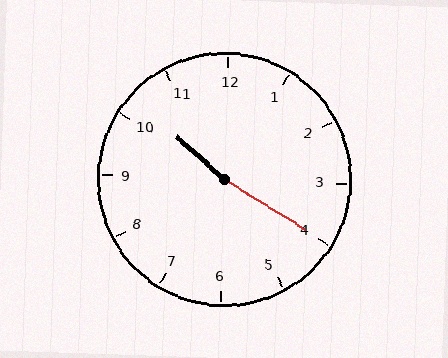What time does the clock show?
10:20.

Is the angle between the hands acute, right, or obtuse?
It is obtuse.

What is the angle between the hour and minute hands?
Approximately 170 degrees.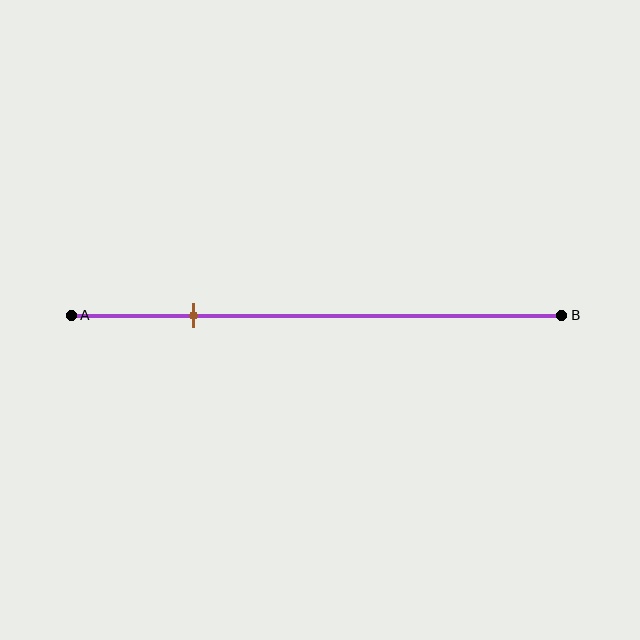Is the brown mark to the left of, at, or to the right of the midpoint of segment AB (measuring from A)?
The brown mark is to the left of the midpoint of segment AB.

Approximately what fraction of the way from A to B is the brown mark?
The brown mark is approximately 25% of the way from A to B.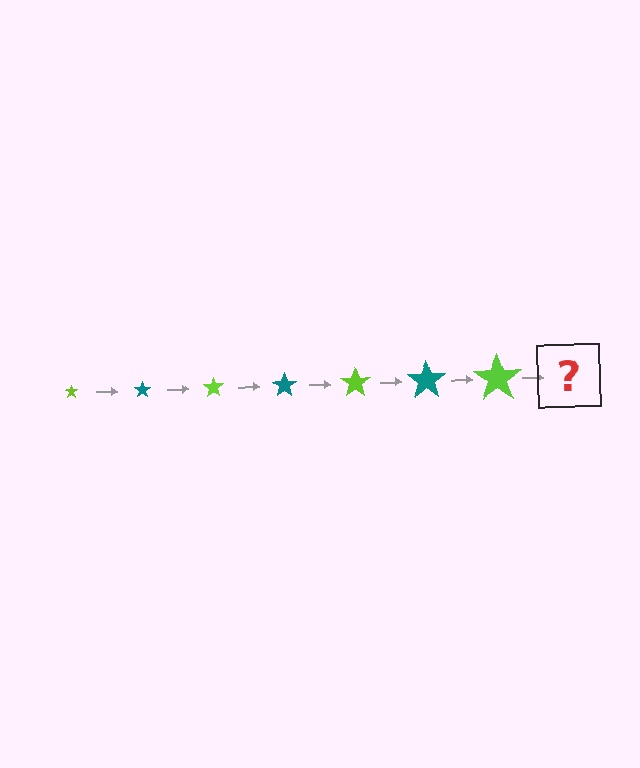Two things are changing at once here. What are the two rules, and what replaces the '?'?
The two rules are that the star grows larger each step and the color cycles through lime and teal. The '?' should be a teal star, larger than the previous one.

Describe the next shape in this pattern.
It should be a teal star, larger than the previous one.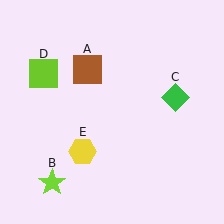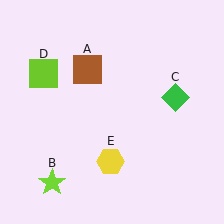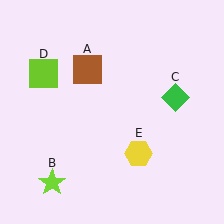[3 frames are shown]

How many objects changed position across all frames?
1 object changed position: yellow hexagon (object E).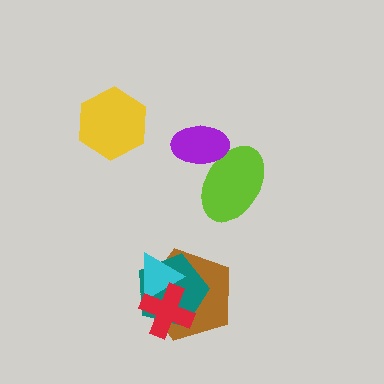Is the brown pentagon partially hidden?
Yes, it is partially covered by another shape.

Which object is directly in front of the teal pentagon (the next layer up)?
The cyan triangle is directly in front of the teal pentagon.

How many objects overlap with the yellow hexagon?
0 objects overlap with the yellow hexagon.